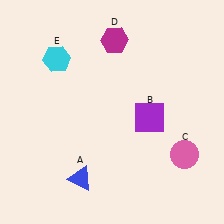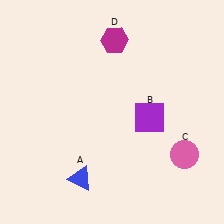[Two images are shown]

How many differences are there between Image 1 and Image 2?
There is 1 difference between the two images.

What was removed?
The cyan hexagon (E) was removed in Image 2.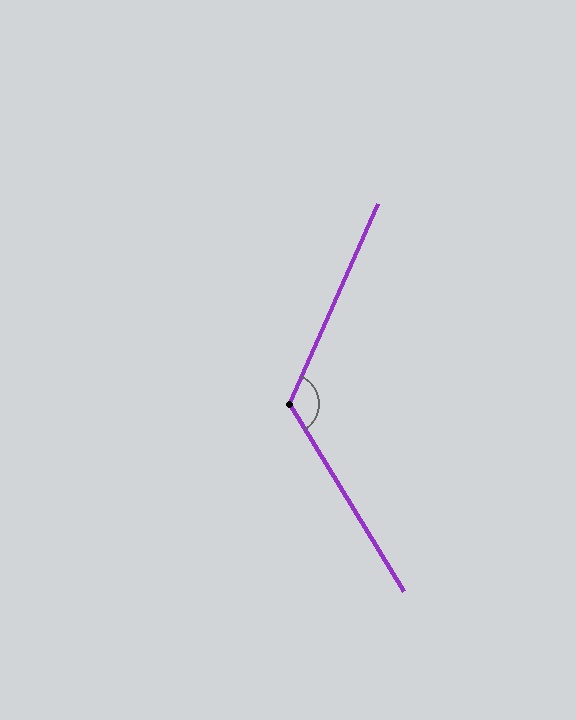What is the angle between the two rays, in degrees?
Approximately 125 degrees.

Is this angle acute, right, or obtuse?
It is obtuse.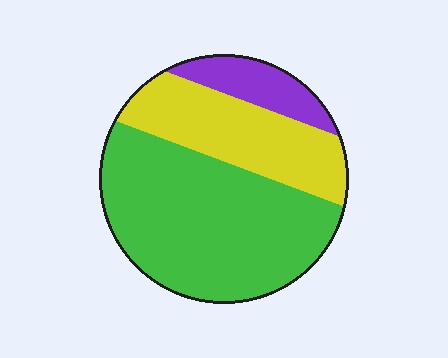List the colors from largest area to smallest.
From largest to smallest: green, yellow, purple.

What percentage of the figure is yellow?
Yellow covers 30% of the figure.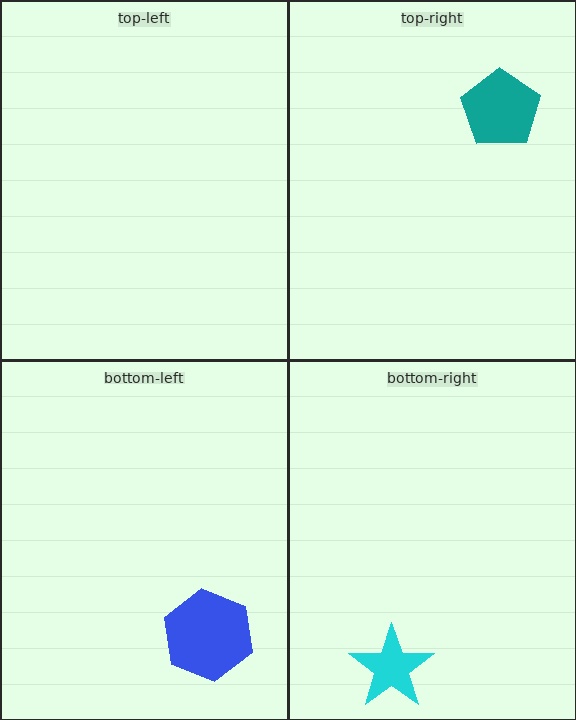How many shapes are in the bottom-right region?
1.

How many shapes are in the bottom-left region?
1.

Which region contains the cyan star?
The bottom-right region.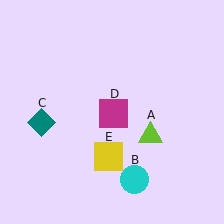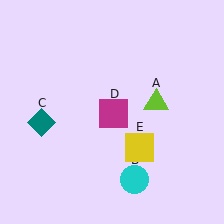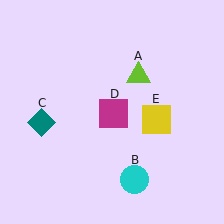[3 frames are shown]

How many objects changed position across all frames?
2 objects changed position: lime triangle (object A), yellow square (object E).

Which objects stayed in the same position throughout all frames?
Cyan circle (object B) and teal diamond (object C) and magenta square (object D) remained stationary.